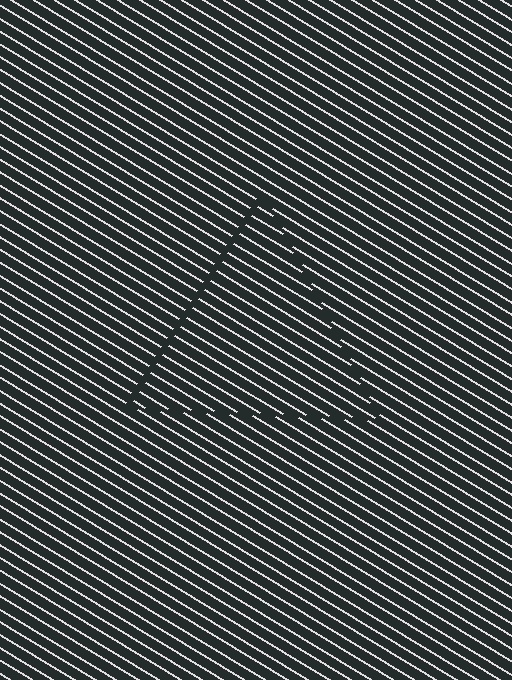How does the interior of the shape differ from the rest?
The interior of the shape contains the same grating, shifted by half a period — the contour is defined by the phase discontinuity where line-ends from the inner and outer gratings abut.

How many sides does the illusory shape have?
3 sides — the line-ends trace a triangle.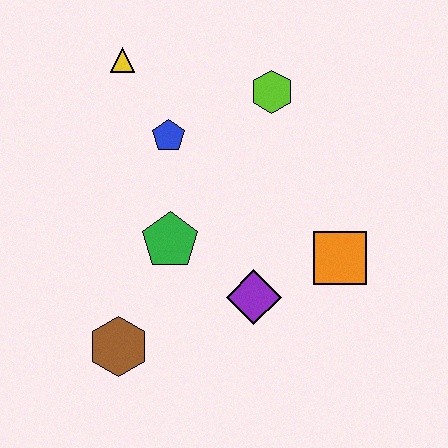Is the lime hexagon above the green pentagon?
Yes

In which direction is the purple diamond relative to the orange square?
The purple diamond is to the left of the orange square.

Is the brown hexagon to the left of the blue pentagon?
Yes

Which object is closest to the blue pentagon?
The yellow triangle is closest to the blue pentagon.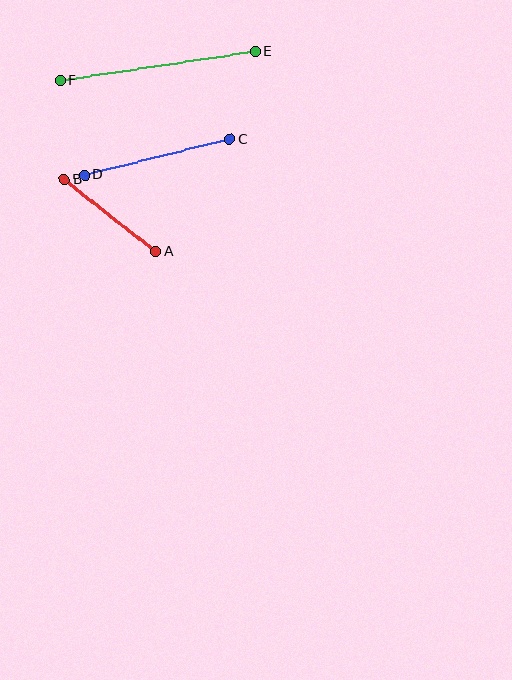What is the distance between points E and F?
The distance is approximately 196 pixels.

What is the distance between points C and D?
The distance is approximately 149 pixels.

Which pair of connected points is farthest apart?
Points E and F are farthest apart.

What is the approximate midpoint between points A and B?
The midpoint is at approximately (110, 215) pixels.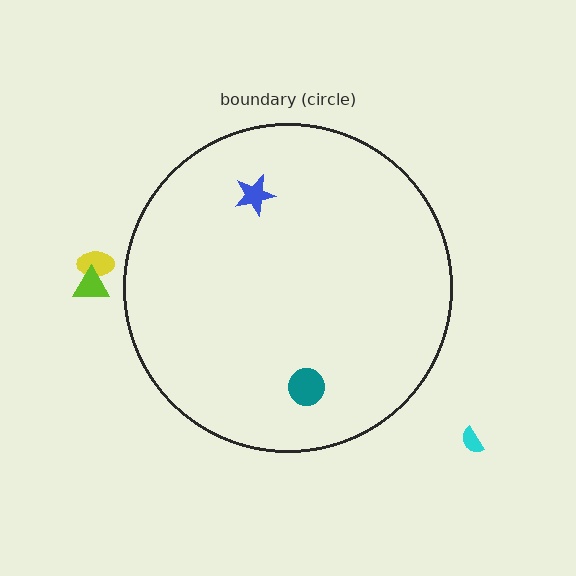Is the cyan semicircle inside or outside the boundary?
Outside.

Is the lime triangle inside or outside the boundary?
Outside.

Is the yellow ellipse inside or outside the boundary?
Outside.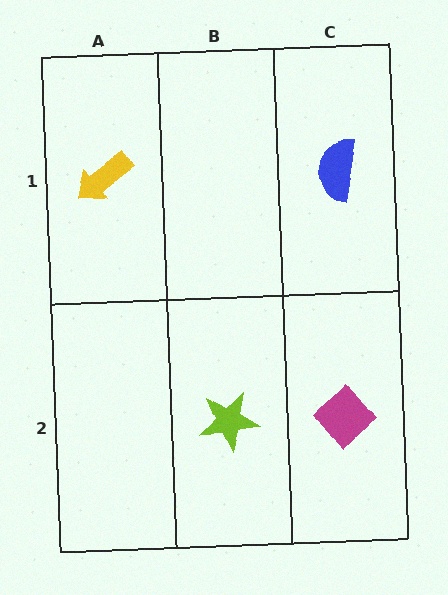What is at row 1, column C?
A blue semicircle.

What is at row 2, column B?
A lime star.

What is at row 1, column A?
A yellow arrow.